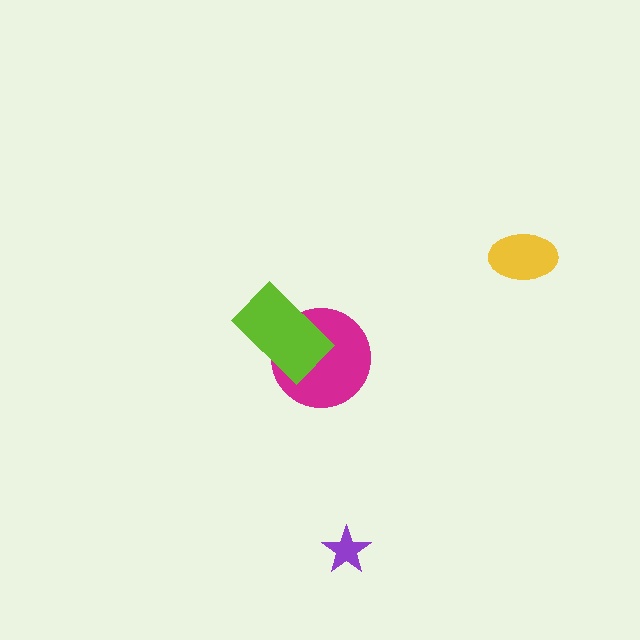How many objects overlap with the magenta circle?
1 object overlaps with the magenta circle.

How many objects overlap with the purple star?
0 objects overlap with the purple star.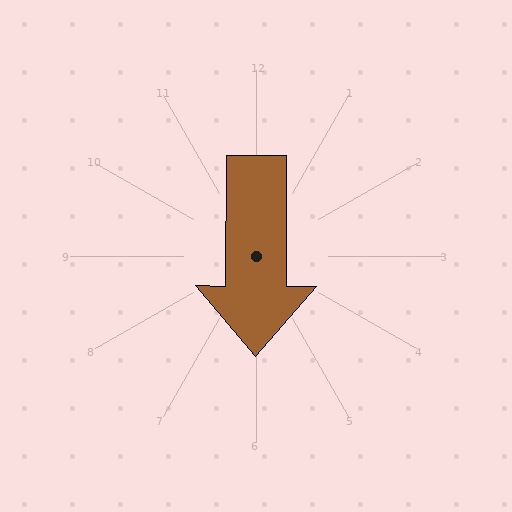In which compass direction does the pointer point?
South.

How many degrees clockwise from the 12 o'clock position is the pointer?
Approximately 180 degrees.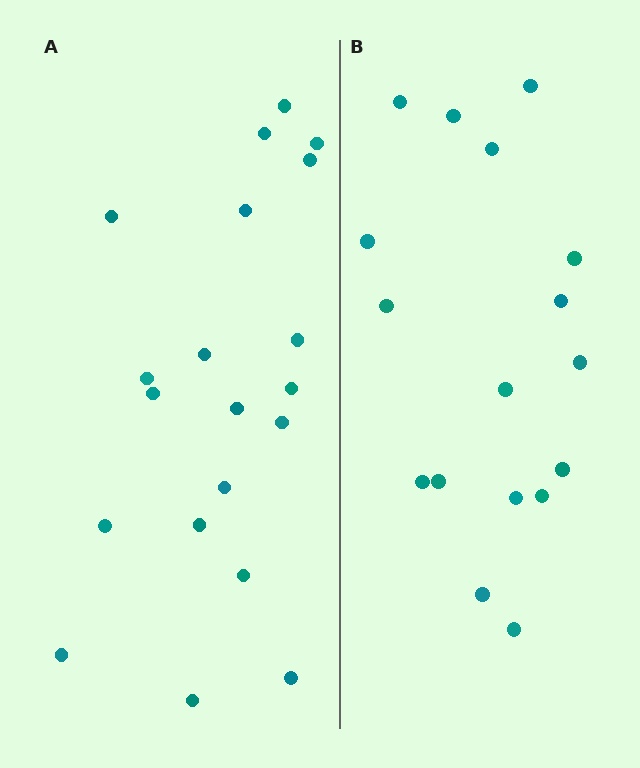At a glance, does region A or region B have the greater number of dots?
Region A (the left region) has more dots.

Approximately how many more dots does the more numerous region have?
Region A has just a few more — roughly 2 or 3 more dots than region B.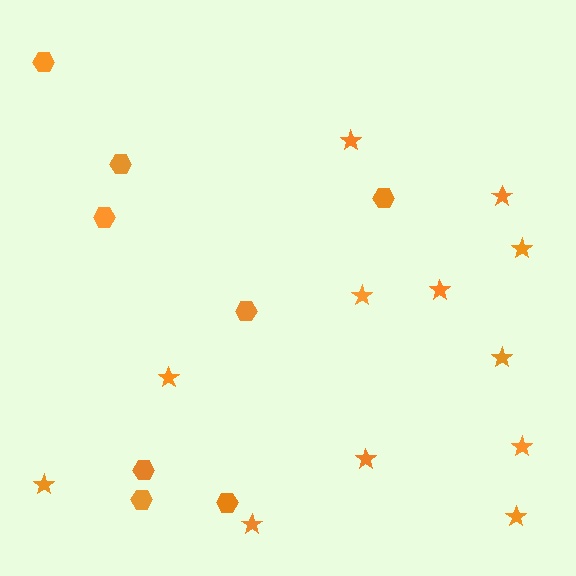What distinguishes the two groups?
There are 2 groups: one group of hexagons (8) and one group of stars (12).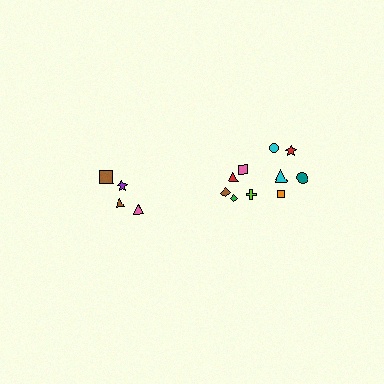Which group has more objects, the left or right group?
The right group.